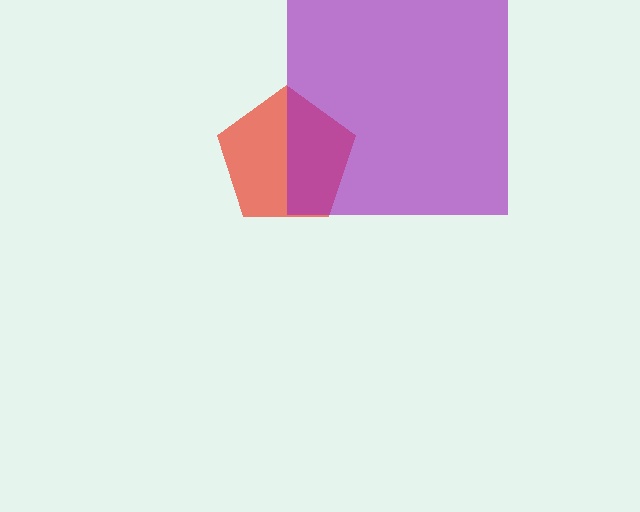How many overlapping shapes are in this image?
There are 2 overlapping shapes in the image.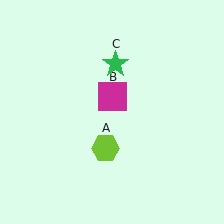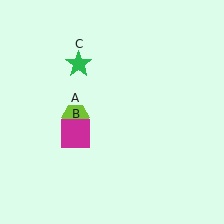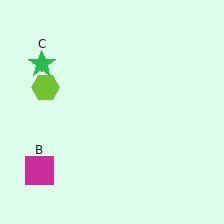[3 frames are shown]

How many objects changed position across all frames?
3 objects changed position: lime hexagon (object A), magenta square (object B), green star (object C).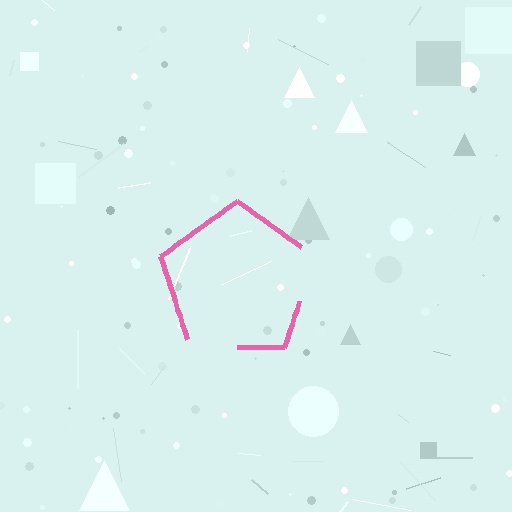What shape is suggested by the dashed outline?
The dashed outline suggests a pentagon.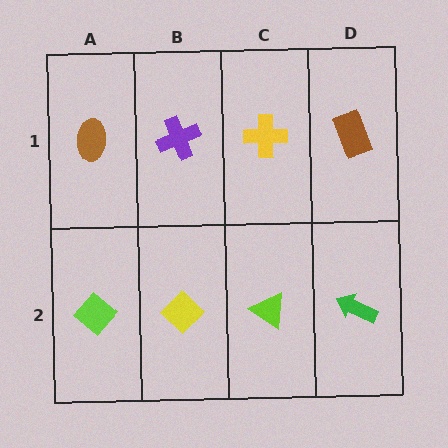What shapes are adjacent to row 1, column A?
A lime diamond (row 2, column A), a purple cross (row 1, column B).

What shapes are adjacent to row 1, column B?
A yellow diamond (row 2, column B), a brown ellipse (row 1, column A), a yellow cross (row 1, column C).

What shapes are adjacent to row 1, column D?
A green arrow (row 2, column D), a yellow cross (row 1, column C).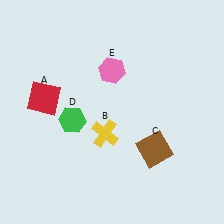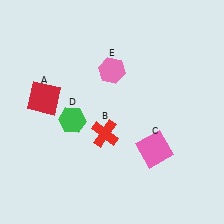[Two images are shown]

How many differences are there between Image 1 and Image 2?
There are 2 differences between the two images.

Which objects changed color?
B changed from yellow to red. C changed from brown to pink.